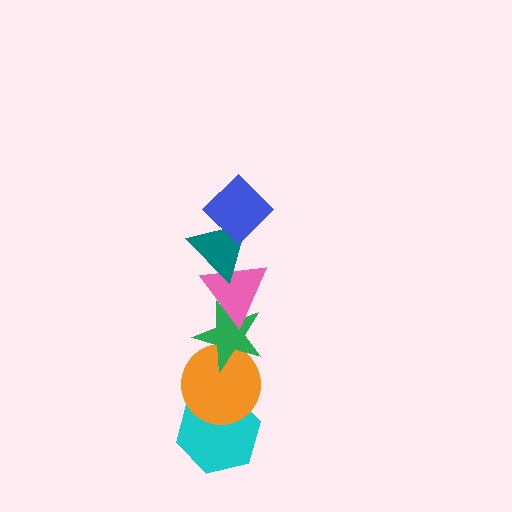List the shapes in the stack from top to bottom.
From top to bottom: the blue diamond, the teal triangle, the pink triangle, the green star, the orange circle, the cyan hexagon.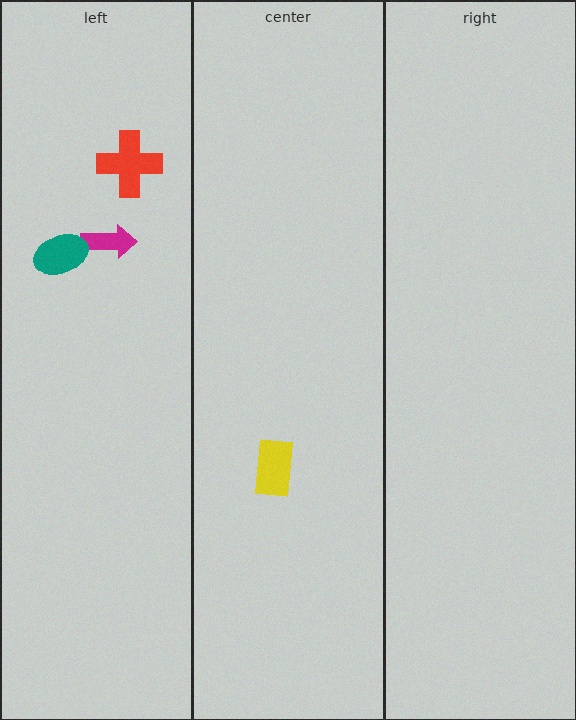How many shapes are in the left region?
3.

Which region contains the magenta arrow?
The left region.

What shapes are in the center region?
The yellow rectangle.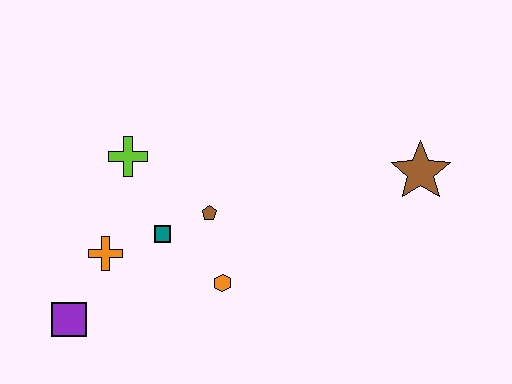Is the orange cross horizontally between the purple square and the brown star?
Yes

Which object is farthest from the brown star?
The purple square is farthest from the brown star.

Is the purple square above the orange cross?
No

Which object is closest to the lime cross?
The teal square is closest to the lime cross.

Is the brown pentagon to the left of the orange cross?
No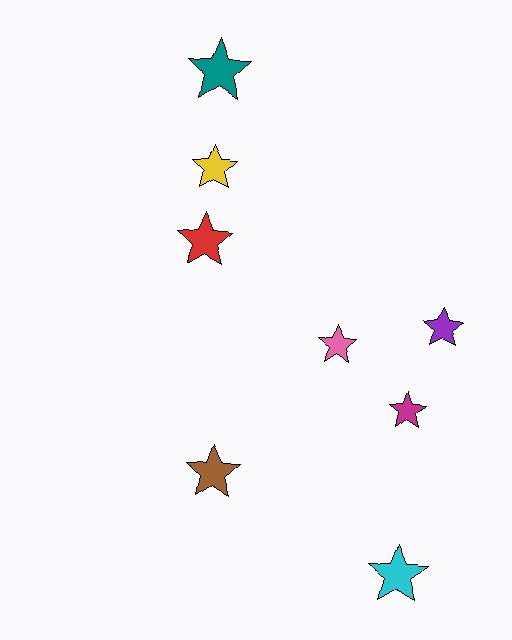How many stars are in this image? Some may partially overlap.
There are 8 stars.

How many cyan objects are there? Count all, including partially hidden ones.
There is 1 cyan object.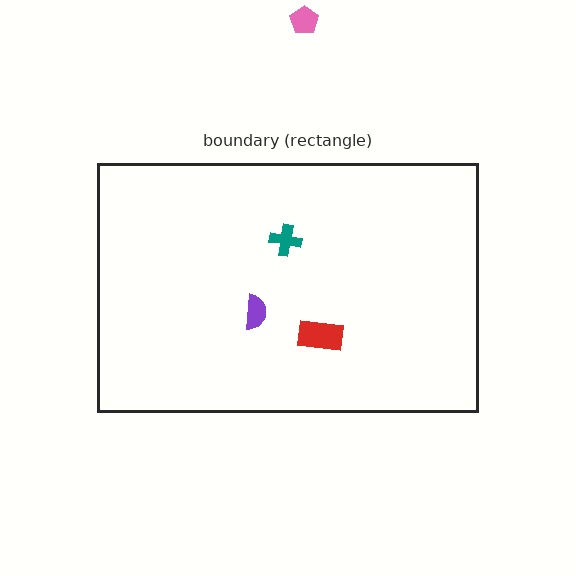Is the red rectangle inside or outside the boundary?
Inside.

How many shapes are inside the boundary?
3 inside, 1 outside.